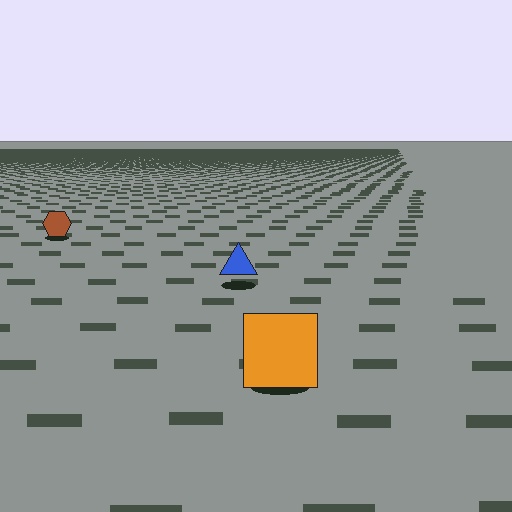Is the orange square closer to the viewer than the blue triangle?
Yes. The orange square is closer — you can tell from the texture gradient: the ground texture is coarser near it.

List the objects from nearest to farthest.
From nearest to farthest: the orange square, the blue triangle, the brown hexagon.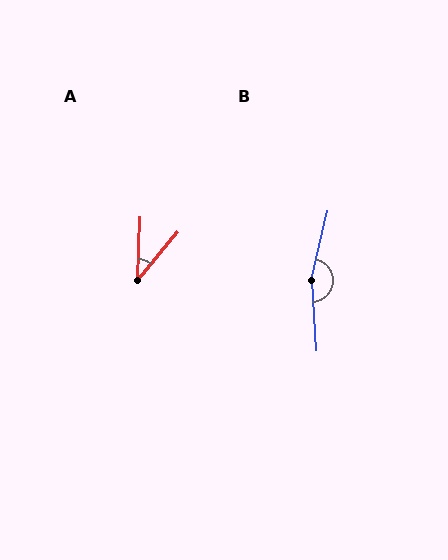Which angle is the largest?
B, at approximately 163 degrees.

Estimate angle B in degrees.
Approximately 163 degrees.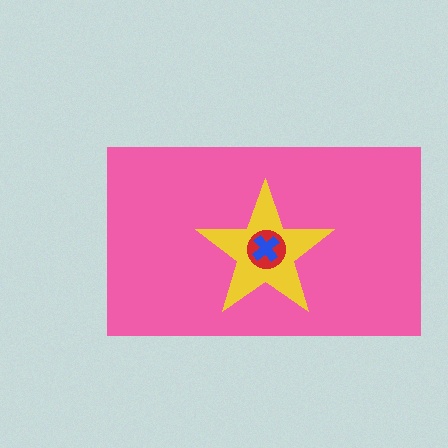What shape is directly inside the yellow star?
The red circle.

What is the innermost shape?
The blue cross.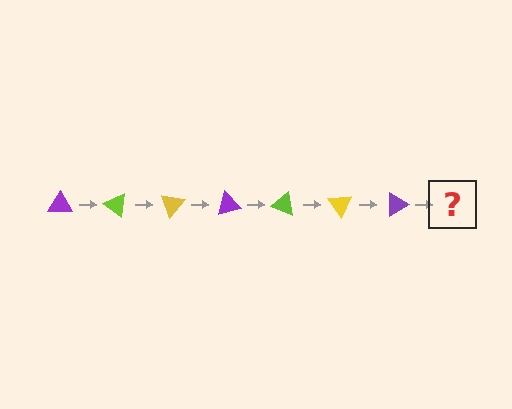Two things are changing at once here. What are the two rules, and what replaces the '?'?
The two rules are that it rotates 35 degrees each step and the color cycles through purple, lime, and yellow. The '?' should be a lime triangle, rotated 245 degrees from the start.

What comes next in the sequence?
The next element should be a lime triangle, rotated 245 degrees from the start.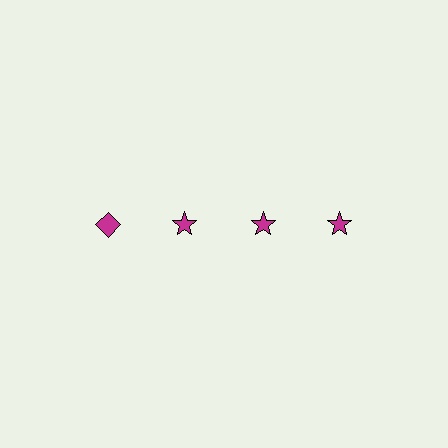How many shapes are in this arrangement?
There are 4 shapes arranged in a grid pattern.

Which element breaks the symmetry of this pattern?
The magenta diamond in the top row, leftmost column breaks the symmetry. All other shapes are magenta stars.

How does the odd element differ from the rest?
It has a different shape: diamond instead of star.